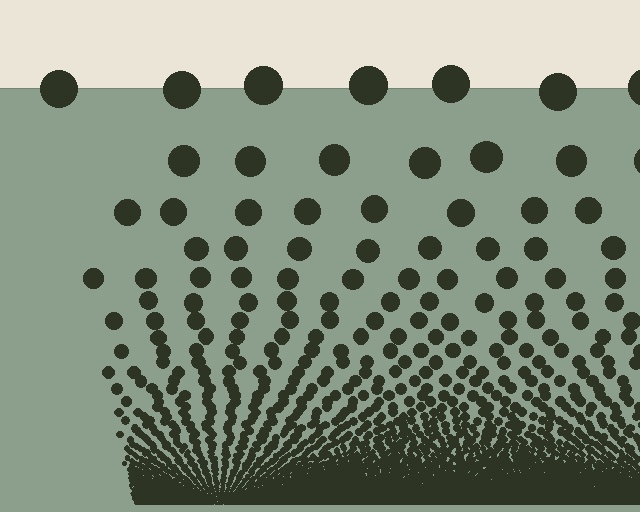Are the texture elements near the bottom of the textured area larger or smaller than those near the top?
Smaller. The gradient is inverted — elements near the bottom are smaller and denser.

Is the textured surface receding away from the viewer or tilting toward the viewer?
The surface appears to tilt toward the viewer. Texture elements get larger and sparser toward the top.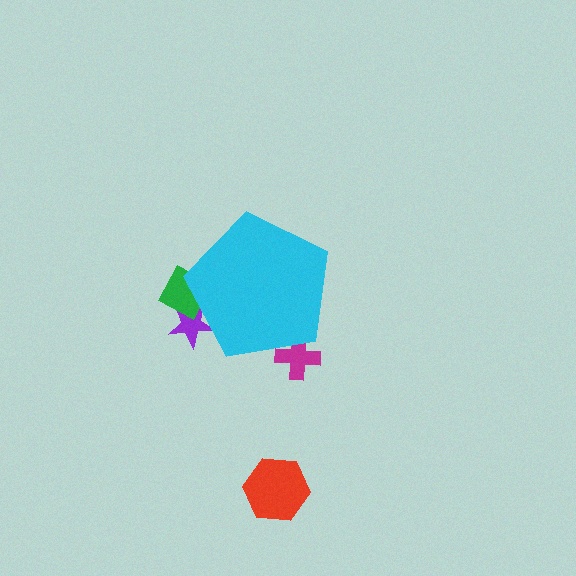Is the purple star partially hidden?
Yes, the purple star is partially hidden behind the cyan pentagon.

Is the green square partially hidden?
Yes, the green square is partially hidden behind the cyan pentagon.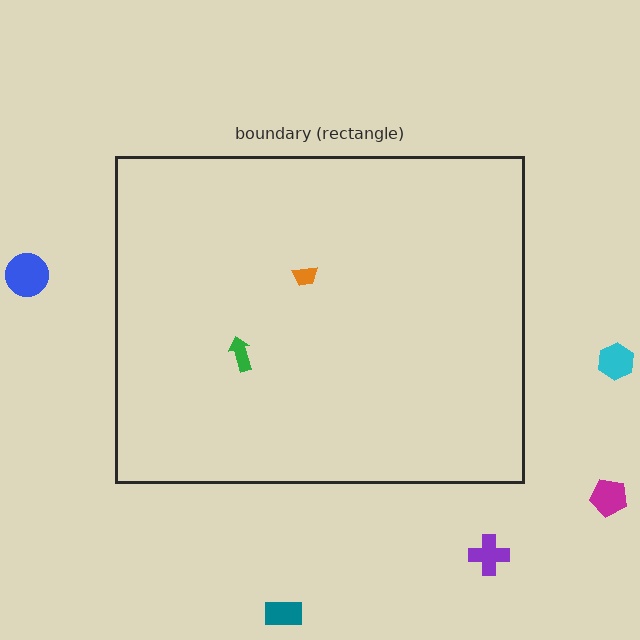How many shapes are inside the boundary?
2 inside, 5 outside.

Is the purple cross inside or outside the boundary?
Outside.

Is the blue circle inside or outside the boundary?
Outside.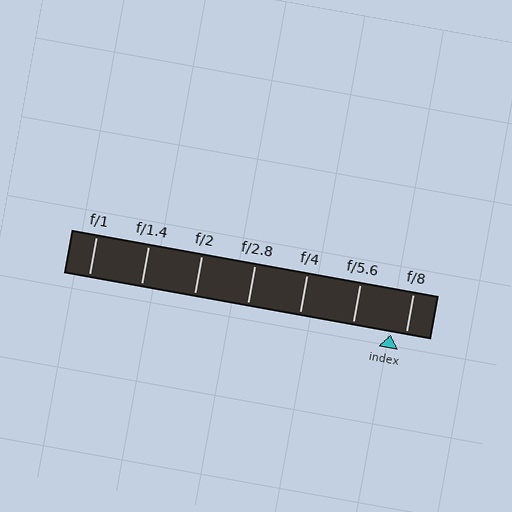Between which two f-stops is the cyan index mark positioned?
The index mark is between f/5.6 and f/8.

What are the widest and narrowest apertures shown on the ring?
The widest aperture shown is f/1 and the narrowest is f/8.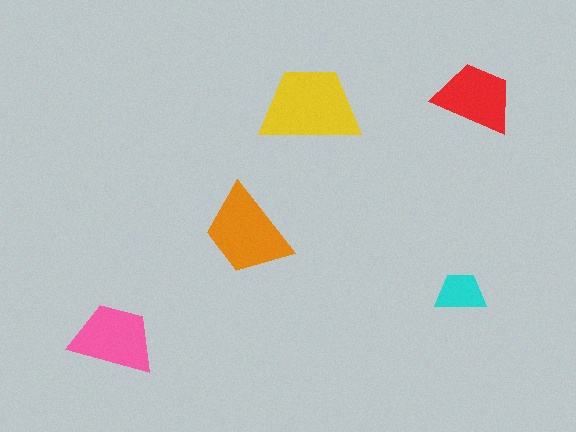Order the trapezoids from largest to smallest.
the yellow one, the orange one, the pink one, the red one, the cyan one.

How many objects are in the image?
There are 5 objects in the image.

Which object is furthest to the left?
The pink trapezoid is leftmost.